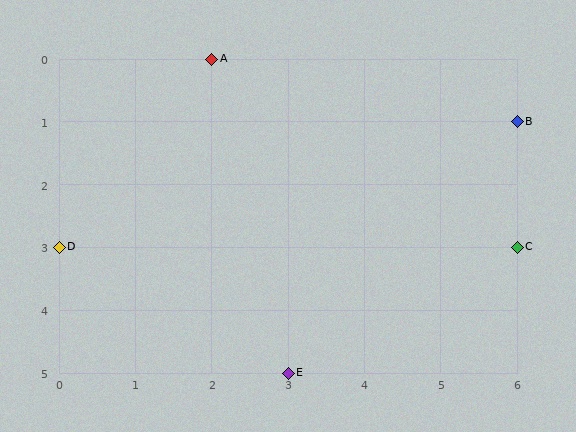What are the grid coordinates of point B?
Point B is at grid coordinates (6, 1).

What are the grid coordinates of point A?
Point A is at grid coordinates (2, 0).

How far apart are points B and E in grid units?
Points B and E are 3 columns and 4 rows apart (about 5.0 grid units diagonally).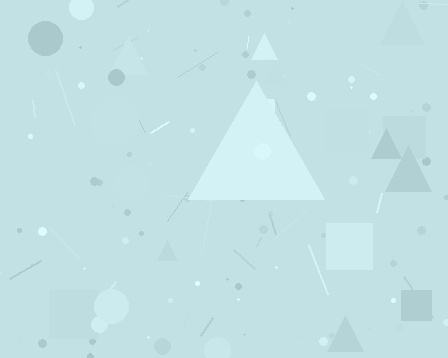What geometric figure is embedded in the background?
A triangle is embedded in the background.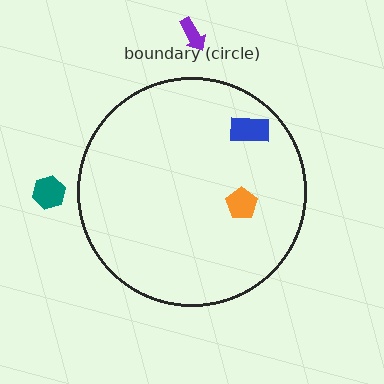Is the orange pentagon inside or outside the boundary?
Inside.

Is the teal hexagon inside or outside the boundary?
Outside.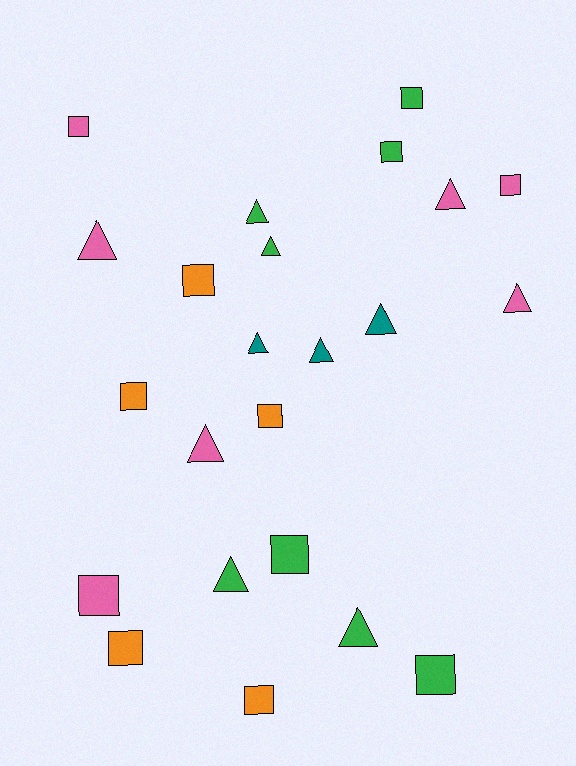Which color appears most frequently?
Green, with 8 objects.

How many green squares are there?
There are 4 green squares.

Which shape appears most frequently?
Square, with 12 objects.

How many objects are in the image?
There are 23 objects.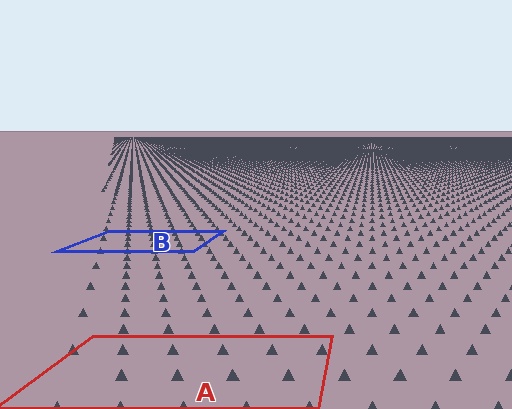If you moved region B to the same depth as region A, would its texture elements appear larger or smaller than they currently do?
They would appear larger. At a closer depth, the same texture elements are projected at a bigger on-screen size.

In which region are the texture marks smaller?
The texture marks are smaller in region B, because it is farther away.